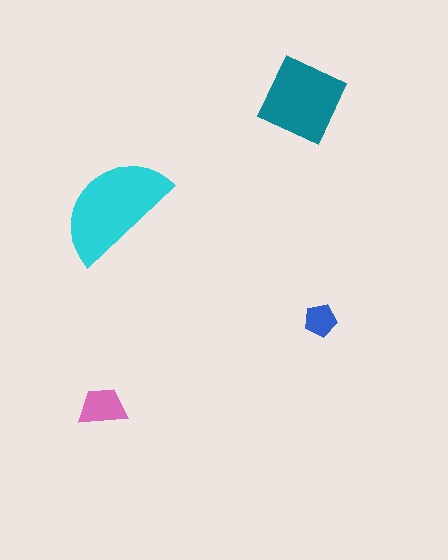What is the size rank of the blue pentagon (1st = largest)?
4th.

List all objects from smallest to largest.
The blue pentagon, the pink trapezoid, the teal square, the cyan semicircle.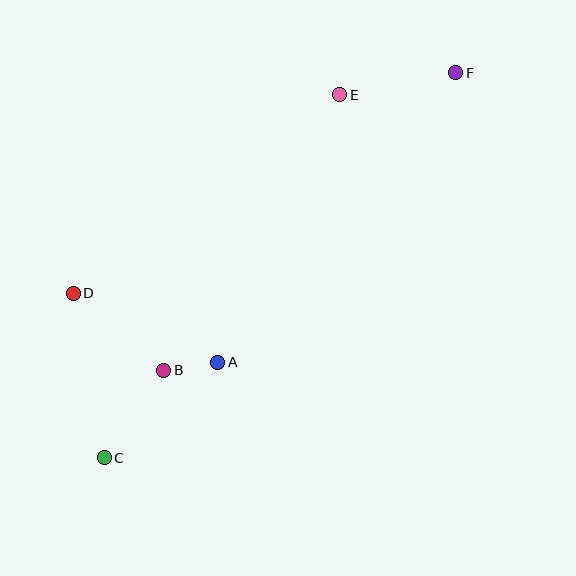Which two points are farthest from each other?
Points C and F are farthest from each other.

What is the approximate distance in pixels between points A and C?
The distance between A and C is approximately 149 pixels.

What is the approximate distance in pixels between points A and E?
The distance between A and E is approximately 294 pixels.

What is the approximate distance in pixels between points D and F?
The distance between D and F is approximately 441 pixels.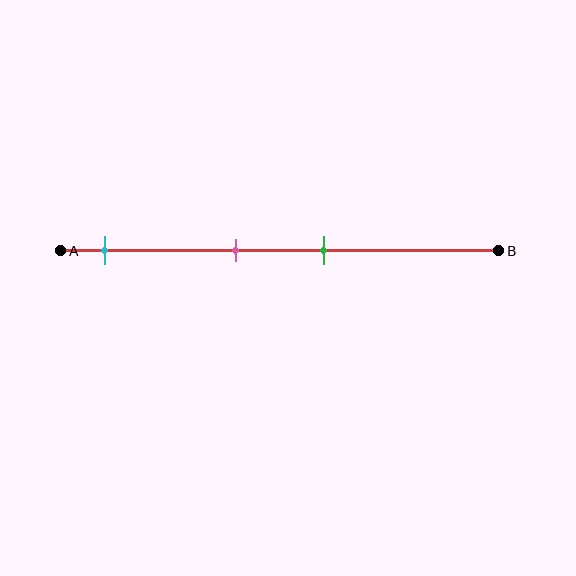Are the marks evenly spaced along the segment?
No, the marks are not evenly spaced.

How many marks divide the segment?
There are 3 marks dividing the segment.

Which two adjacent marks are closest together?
The pink and green marks are the closest adjacent pair.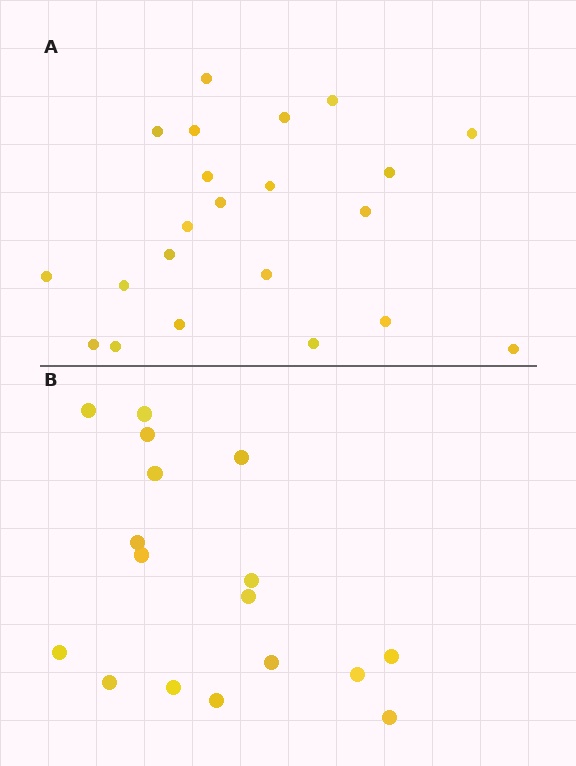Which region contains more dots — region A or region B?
Region A (the top region) has more dots.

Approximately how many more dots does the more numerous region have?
Region A has about 5 more dots than region B.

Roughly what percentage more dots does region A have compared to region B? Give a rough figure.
About 30% more.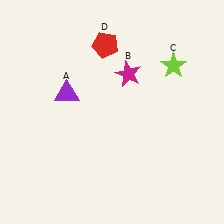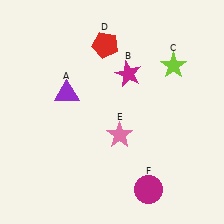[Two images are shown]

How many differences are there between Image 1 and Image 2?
There are 2 differences between the two images.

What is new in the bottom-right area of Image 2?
A magenta circle (F) was added in the bottom-right area of Image 2.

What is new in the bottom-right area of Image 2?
A pink star (E) was added in the bottom-right area of Image 2.